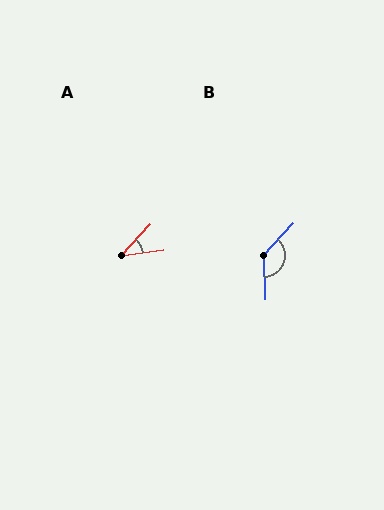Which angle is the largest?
B, at approximately 135 degrees.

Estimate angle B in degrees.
Approximately 135 degrees.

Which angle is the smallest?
A, at approximately 40 degrees.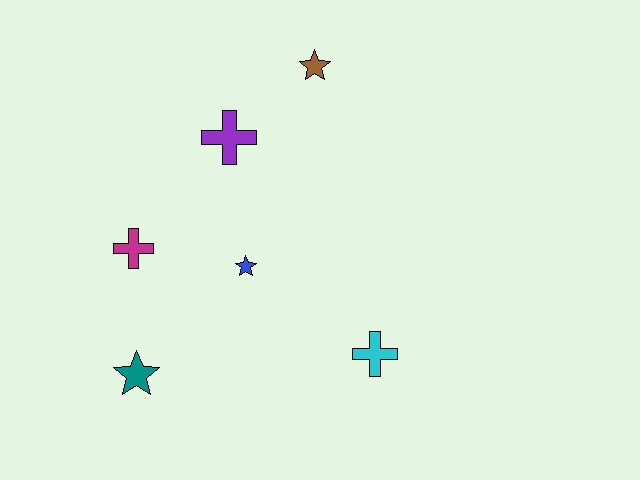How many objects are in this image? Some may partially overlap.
There are 6 objects.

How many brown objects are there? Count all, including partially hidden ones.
There is 1 brown object.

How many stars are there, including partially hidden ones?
There are 3 stars.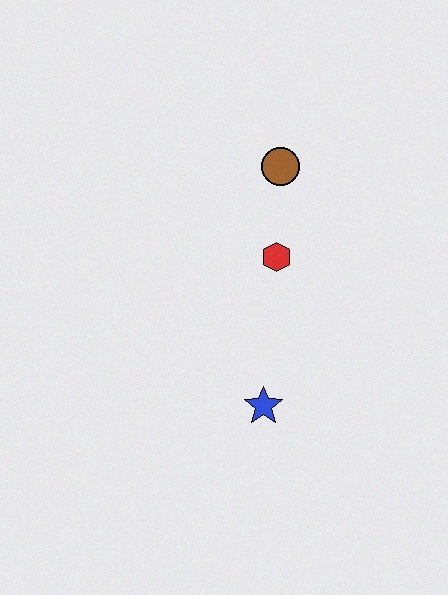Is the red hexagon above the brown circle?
No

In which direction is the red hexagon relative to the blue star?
The red hexagon is above the blue star.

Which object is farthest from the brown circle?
The blue star is farthest from the brown circle.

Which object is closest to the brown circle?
The red hexagon is closest to the brown circle.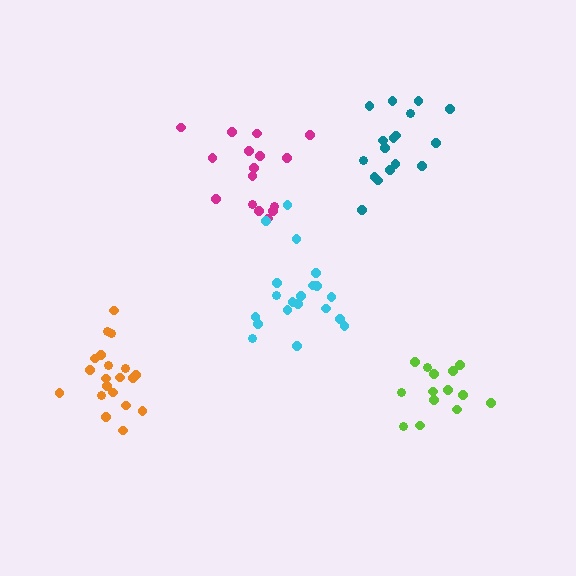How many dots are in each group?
Group 1: 20 dots, Group 2: 16 dots, Group 3: 14 dots, Group 4: 17 dots, Group 5: 20 dots (87 total).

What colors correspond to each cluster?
The clusters are colored: orange, magenta, lime, teal, cyan.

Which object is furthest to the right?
The lime cluster is rightmost.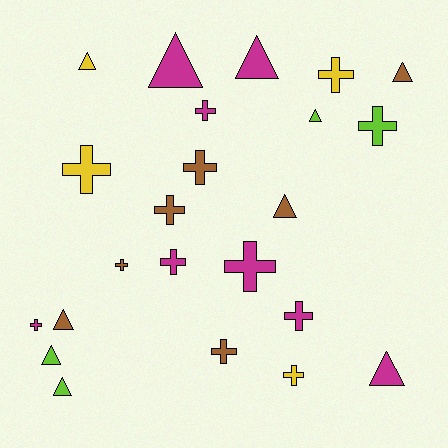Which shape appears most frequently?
Cross, with 13 objects.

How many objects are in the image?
There are 23 objects.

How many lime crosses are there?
There is 1 lime cross.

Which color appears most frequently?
Magenta, with 8 objects.